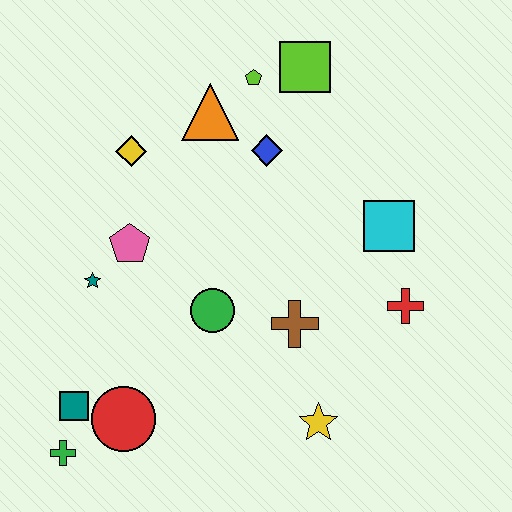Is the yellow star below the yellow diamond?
Yes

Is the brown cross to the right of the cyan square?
No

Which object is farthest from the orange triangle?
The green cross is farthest from the orange triangle.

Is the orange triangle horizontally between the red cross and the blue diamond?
No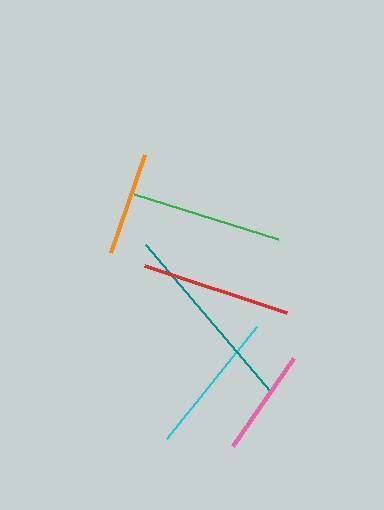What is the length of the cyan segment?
The cyan segment is approximately 144 pixels long.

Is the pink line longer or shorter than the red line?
The red line is longer than the pink line.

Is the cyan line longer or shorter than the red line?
The red line is longer than the cyan line.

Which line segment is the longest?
The teal line is the longest at approximately 192 pixels.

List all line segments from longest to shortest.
From longest to shortest: teal, green, red, cyan, pink, orange.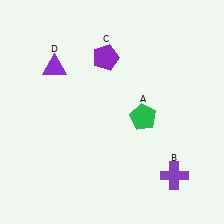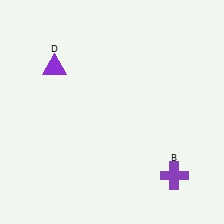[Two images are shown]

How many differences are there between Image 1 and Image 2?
There are 2 differences between the two images.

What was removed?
The green pentagon (A), the purple pentagon (C) were removed in Image 2.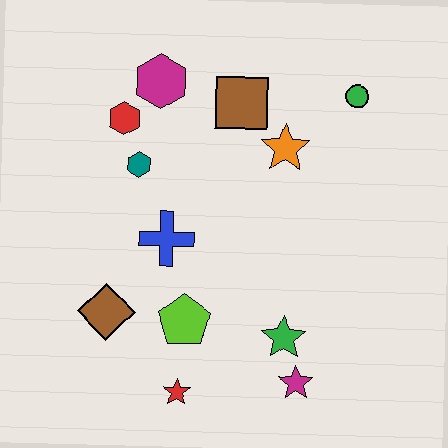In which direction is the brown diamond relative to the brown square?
The brown diamond is below the brown square.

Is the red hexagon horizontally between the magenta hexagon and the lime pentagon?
No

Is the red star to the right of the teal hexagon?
Yes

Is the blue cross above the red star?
Yes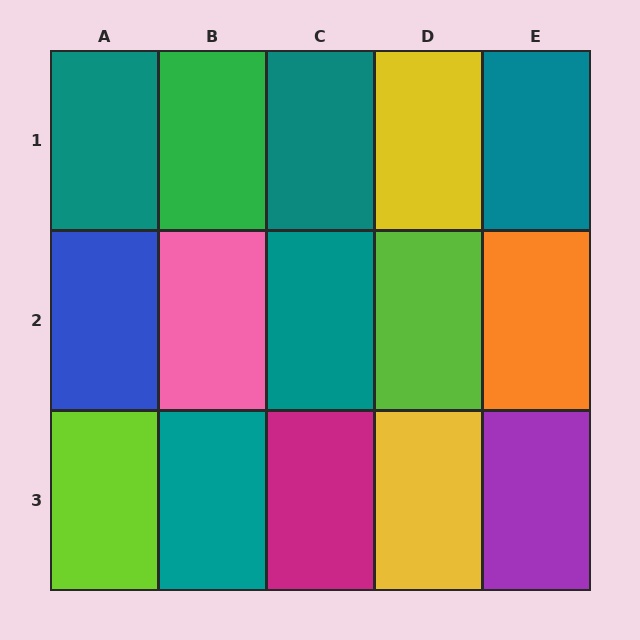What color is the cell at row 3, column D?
Yellow.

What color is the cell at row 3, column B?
Teal.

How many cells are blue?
1 cell is blue.